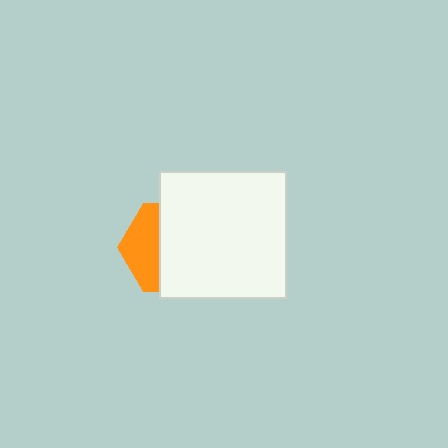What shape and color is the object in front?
The object in front is a white square.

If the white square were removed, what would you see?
You would see the complete orange hexagon.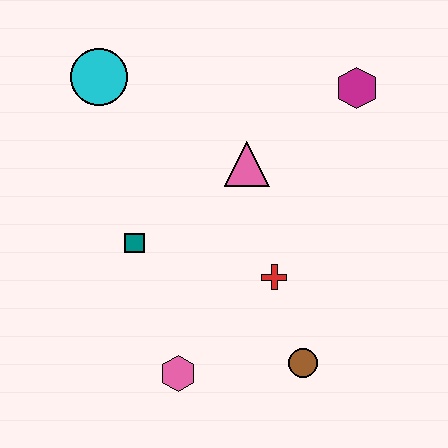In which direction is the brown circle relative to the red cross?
The brown circle is below the red cross.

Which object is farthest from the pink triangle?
The pink hexagon is farthest from the pink triangle.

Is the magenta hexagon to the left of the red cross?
No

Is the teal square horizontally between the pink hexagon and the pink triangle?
No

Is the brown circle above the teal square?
No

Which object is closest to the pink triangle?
The red cross is closest to the pink triangle.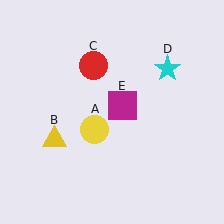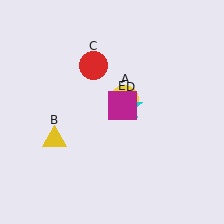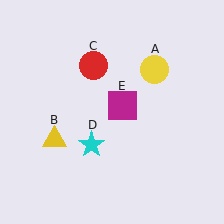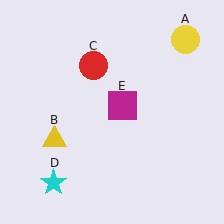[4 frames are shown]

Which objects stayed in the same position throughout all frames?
Yellow triangle (object B) and red circle (object C) and magenta square (object E) remained stationary.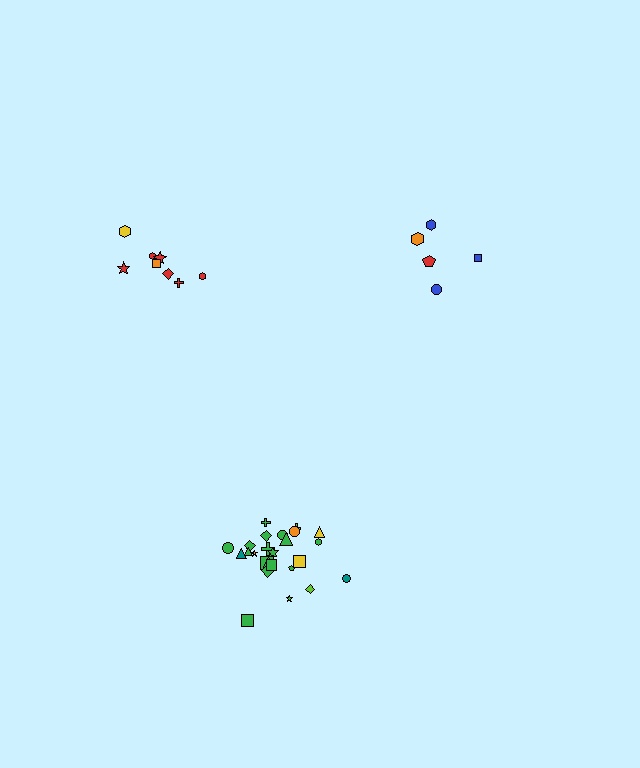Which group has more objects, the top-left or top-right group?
The top-left group.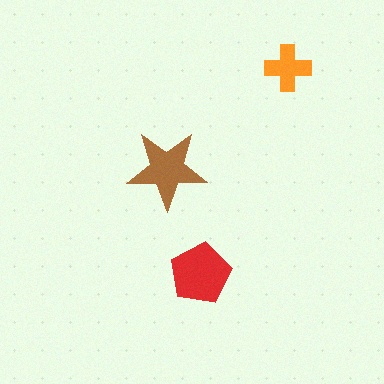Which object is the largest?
The red pentagon.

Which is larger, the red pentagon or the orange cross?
The red pentagon.